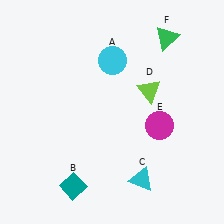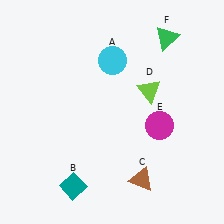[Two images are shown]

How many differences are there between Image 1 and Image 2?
There is 1 difference between the two images.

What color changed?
The triangle (C) changed from cyan in Image 1 to brown in Image 2.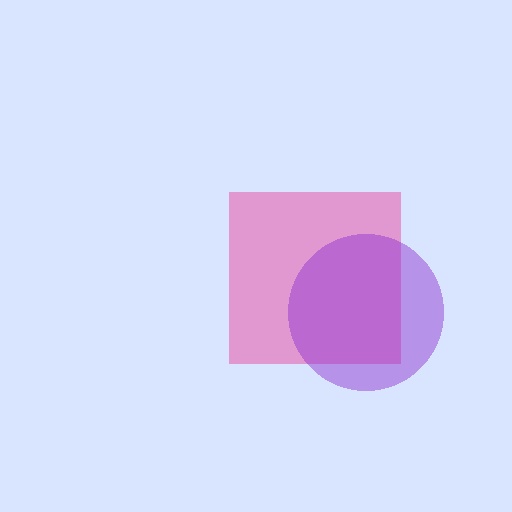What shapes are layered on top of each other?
The layered shapes are: a pink square, a purple circle.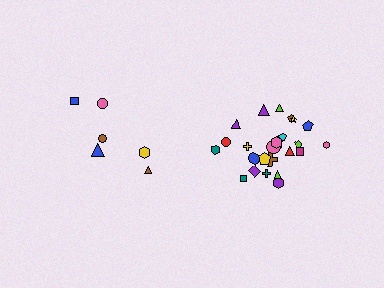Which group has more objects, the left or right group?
The right group.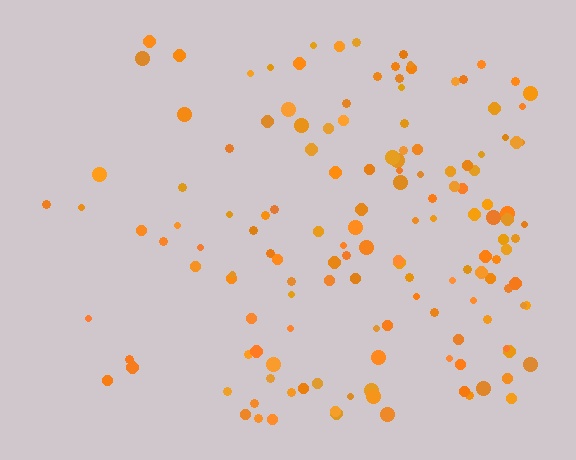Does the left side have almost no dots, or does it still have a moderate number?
Still a moderate number, just noticeably fewer than the right.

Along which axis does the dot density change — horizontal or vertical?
Horizontal.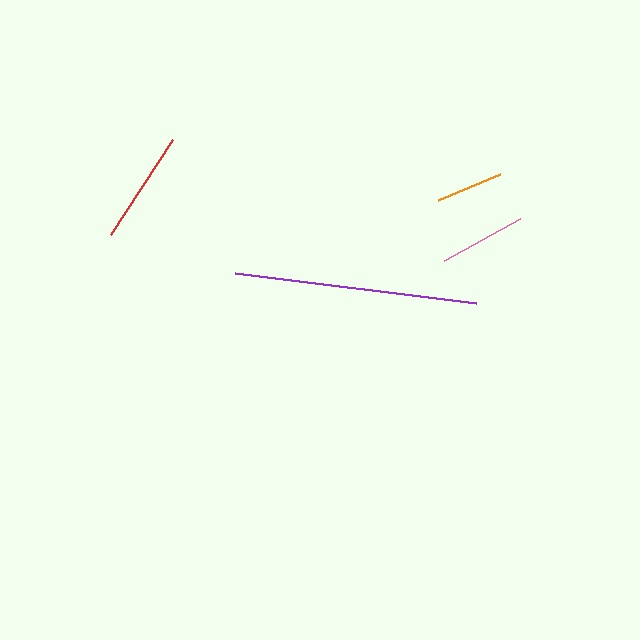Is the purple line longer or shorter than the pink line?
The purple line is longer than the pink line.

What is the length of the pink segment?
The pink segment is approximately 87 pixels long.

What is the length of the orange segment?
The orange segment is approximately 68 pixels long.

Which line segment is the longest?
The purple line is the longest at approximately 243 pixels.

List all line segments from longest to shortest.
From longest to shortest: purple, red, pink, orange.